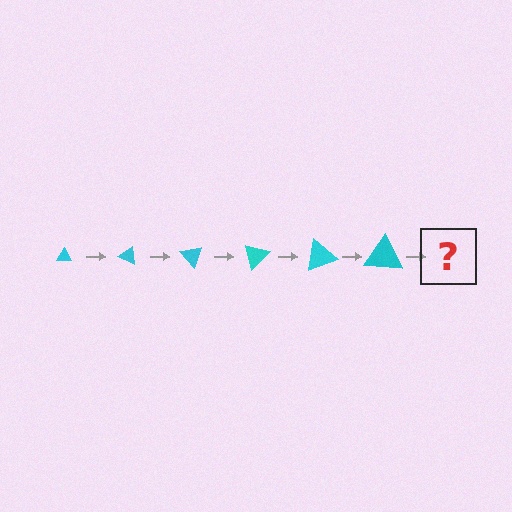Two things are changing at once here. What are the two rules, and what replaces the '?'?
The two rules are that the triangle grows larger each step and it rotates 25 degrees each step. The '?' should be a triangle, larger than the previous one and rotated 150 degrees from the start.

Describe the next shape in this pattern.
It should be a triangle, larger than the previous one and rotated 150 degrees from the start.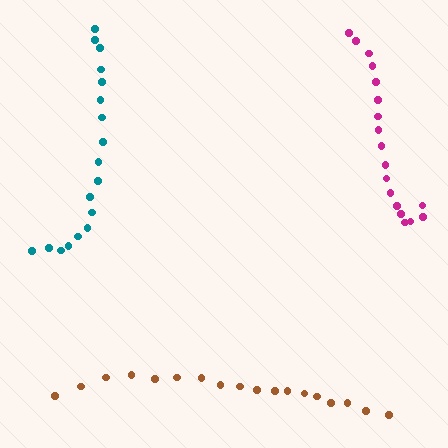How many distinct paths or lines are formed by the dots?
There are 3 distinct paths.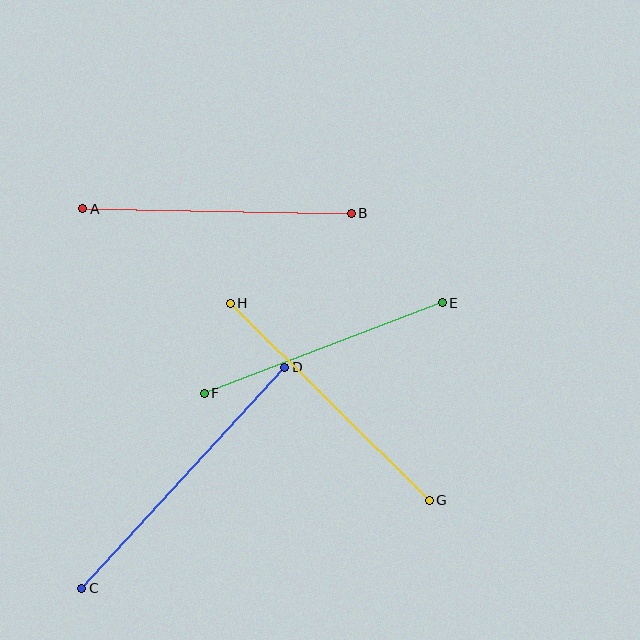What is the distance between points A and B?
The distance is approximately 269 pixels.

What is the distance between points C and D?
The distance is approximately 300 pixels.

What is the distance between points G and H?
The distance is approximately 280 pixels.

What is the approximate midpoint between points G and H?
The midpoint is at approximately (330, 402) pixels.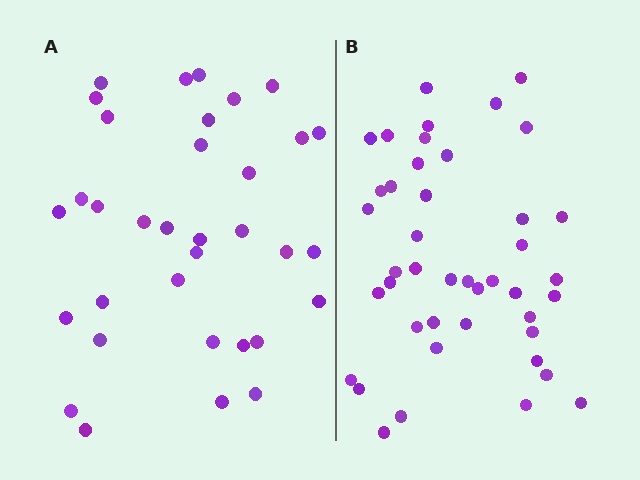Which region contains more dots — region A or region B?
Region B (the right region) has more dots.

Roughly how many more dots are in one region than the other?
Region B has roughly 8 or so more dots than region A.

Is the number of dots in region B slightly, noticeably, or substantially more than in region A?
Region B has noticeably more, but not dramatically so. The ratio is roughly 1.3 to 1.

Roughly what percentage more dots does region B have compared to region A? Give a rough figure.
About 25% more.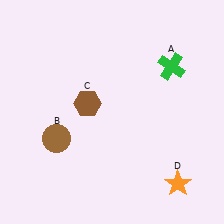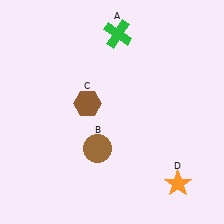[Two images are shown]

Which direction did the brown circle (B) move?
The brown circle (B) moved right.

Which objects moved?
The objects that moved are: the green cross (A), the brown circle (B).